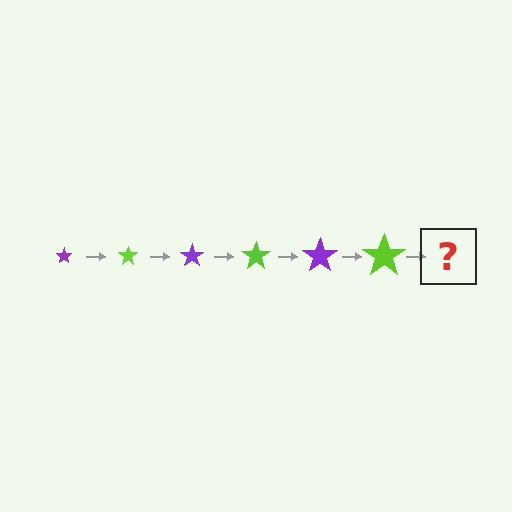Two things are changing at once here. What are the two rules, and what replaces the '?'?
The two rules are that the star grows larger each step and the color cycles through purple and lime. The '?' should be a purple star, larger than the previous one.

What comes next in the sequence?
The next element should be a purple star, larger than the previous one.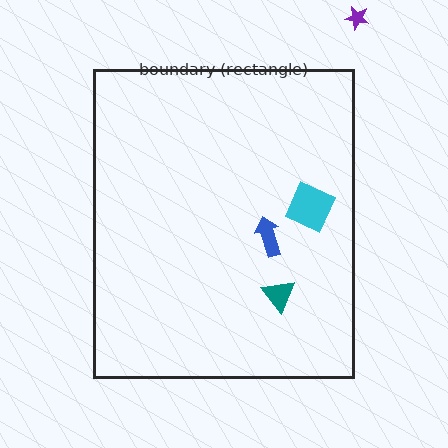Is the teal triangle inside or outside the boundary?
Inside.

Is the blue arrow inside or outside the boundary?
Inside.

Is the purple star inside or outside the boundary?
Outside.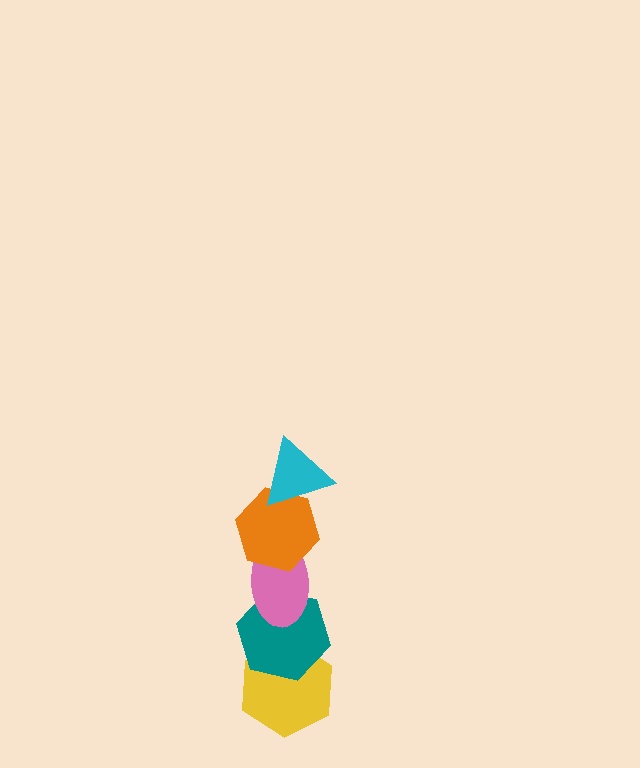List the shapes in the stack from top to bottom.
From top to bottom: the cyan triangle, the orange hexagon, the pink ellipse, the teal hexagon, the yellow hexagon.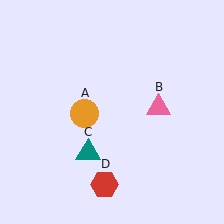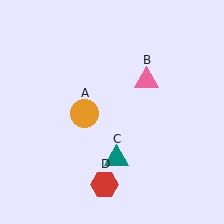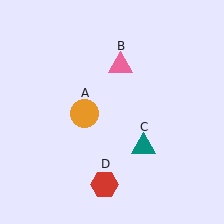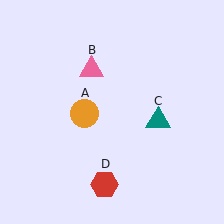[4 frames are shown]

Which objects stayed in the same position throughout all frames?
Orange circle (object A) and red hexagon (object D) remained stationary.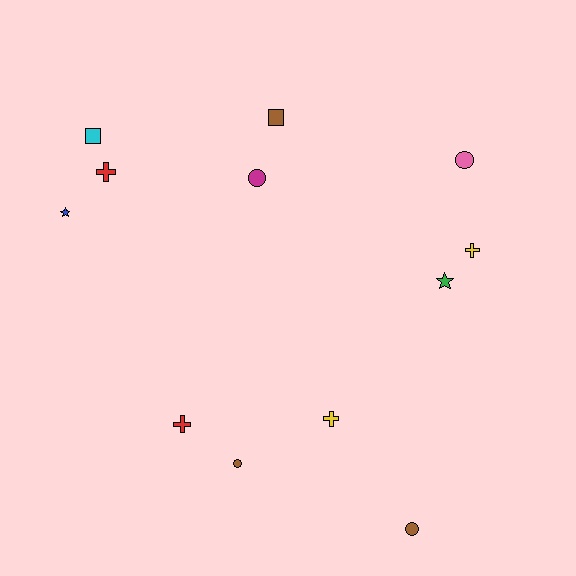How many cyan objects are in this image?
There is 1 cyan object.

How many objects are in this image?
There are 12 objects.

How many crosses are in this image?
There are 4 crosses.